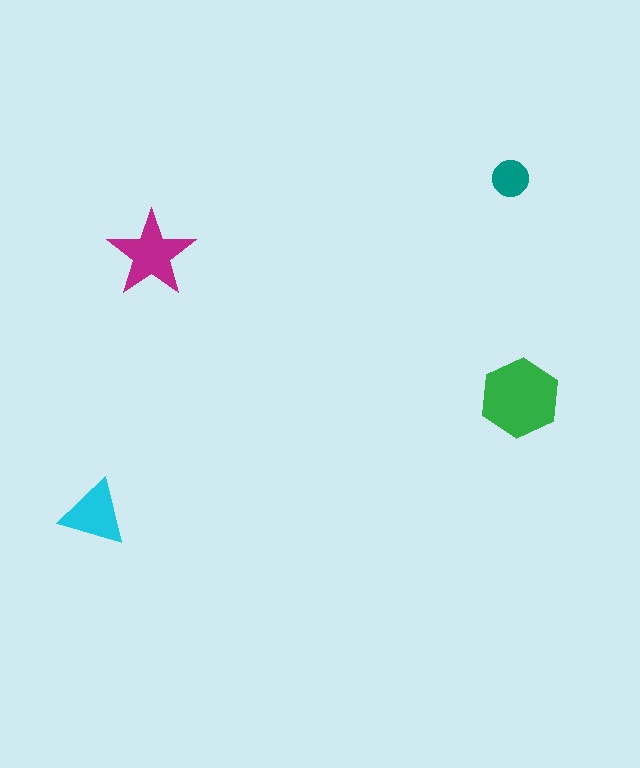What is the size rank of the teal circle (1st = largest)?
4th.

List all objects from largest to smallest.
The green hexagon, the magenta star, the cyan triangle, the teal circle.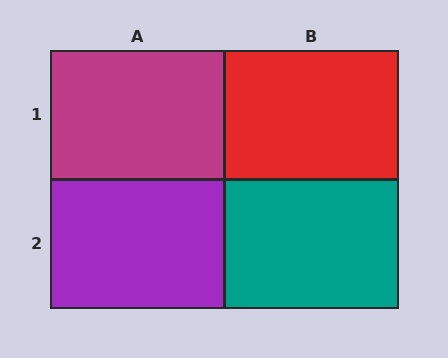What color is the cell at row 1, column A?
Magenta.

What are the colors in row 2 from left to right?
Purple, teal.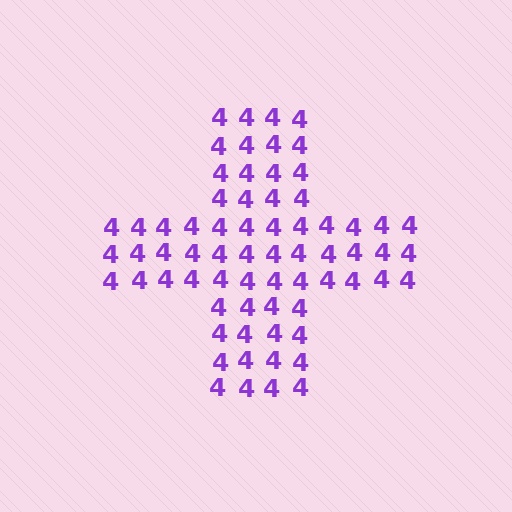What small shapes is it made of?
It is made of small digit 4's.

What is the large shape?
The large shape is a cross.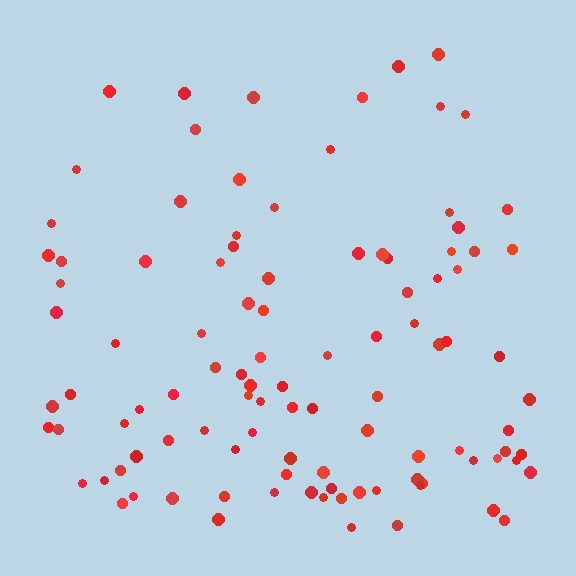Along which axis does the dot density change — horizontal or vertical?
Vertical.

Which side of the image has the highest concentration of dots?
The bottom.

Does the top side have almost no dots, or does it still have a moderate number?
Still a moderate number, just noticeably fewer than the bottom.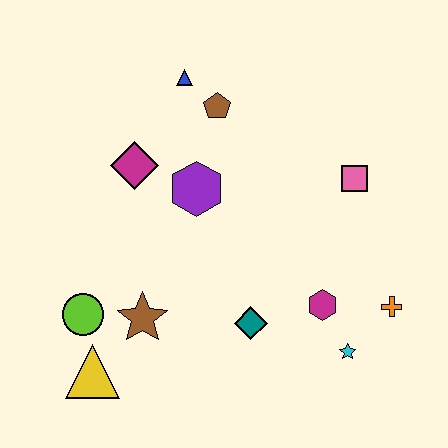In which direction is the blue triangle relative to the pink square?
The blue triangle is to the left of the pink square.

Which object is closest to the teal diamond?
The magenta hexagon is closest to the teal diamond.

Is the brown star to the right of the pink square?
No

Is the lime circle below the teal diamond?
No